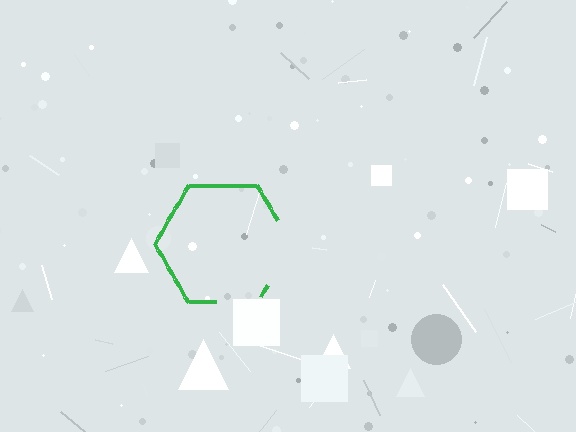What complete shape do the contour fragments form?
The contour fragments form a hexagon.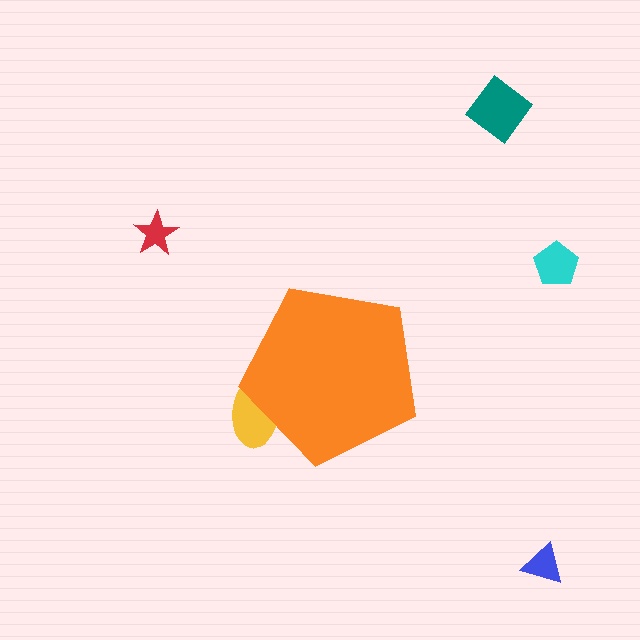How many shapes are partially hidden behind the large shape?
1 shape is partially hidden.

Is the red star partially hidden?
No, the red star is fully visible.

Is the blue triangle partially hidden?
No, the blue triangle is fully visible.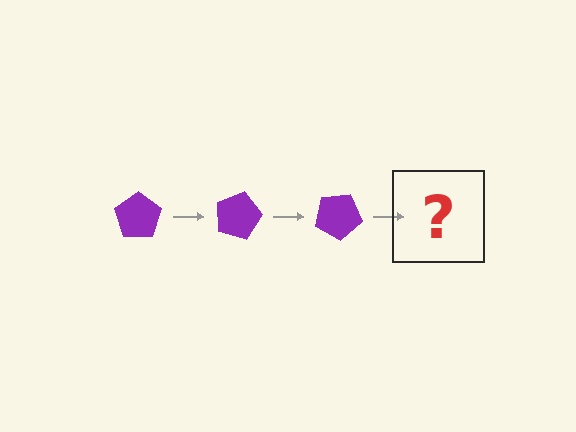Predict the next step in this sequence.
The next step is a purple pentagon rotated 45 degrees.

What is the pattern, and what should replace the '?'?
The pattern is that the pentagon rotates 15 degrees each step. The '?' should be a purple pentagon rotated 45 degrees.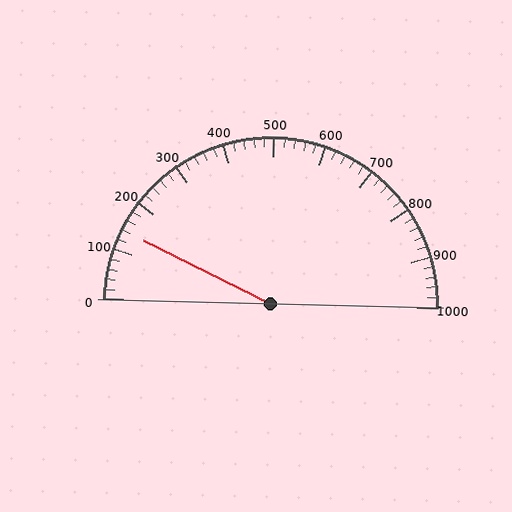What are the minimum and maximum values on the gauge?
The gauge ranges from 0 to 1000.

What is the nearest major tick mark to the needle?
The nearest major tick mark is 100.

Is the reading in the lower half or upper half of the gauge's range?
The reading is in the lower half of the range (0 to 1000).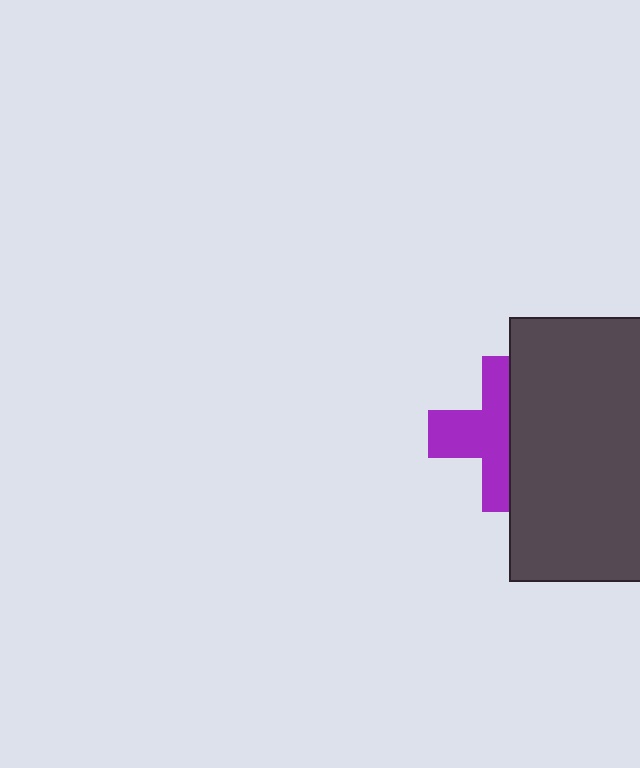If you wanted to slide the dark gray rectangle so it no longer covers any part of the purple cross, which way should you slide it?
Slide it right — that is the most direct way to separate the two shapes.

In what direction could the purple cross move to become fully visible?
The purple cross could move left. That would shift it out from behind the dark gray rectangle entirely.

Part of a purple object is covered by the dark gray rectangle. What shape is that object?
It is a cross.